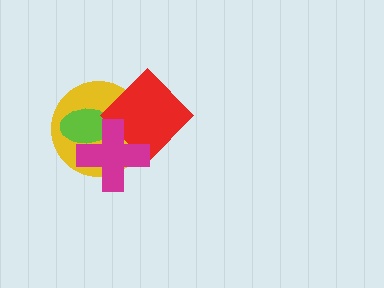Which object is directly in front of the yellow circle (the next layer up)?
The lime ellipse is directly in front of the yellow circle.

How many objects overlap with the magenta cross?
3 objects overlap with the magenta cross.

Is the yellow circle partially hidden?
Yes, it is partially covered by another shape.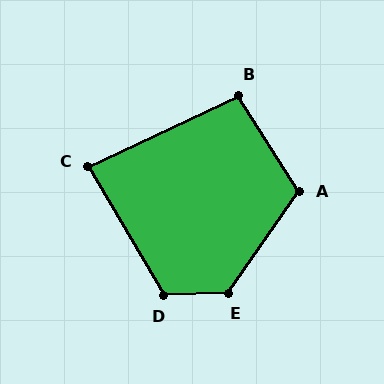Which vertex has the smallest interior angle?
C, at approximately 85 degrees.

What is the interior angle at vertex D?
Approximately 118 degrees (obtuse).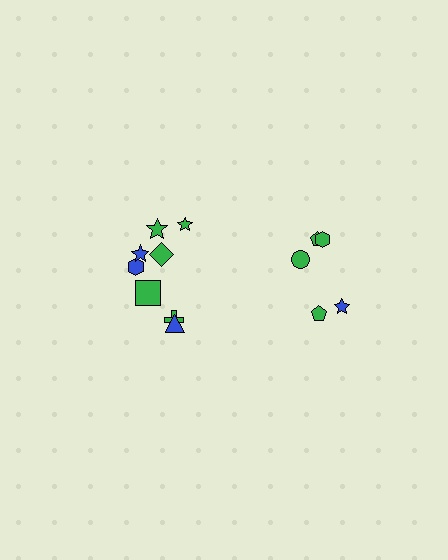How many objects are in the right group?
There are 5 objects.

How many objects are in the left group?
There are 8 objects.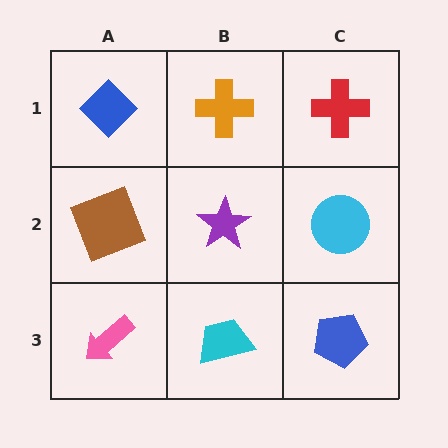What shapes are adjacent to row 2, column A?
A blue diamond (row 1, column A), a pink arrow (row 3, column A), a purple star (row 2, column B).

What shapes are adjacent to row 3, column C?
A cyan circle (row 2, column C), a cyan trapezoid (row 3, column B).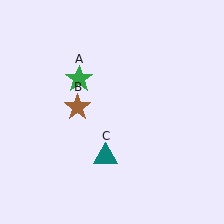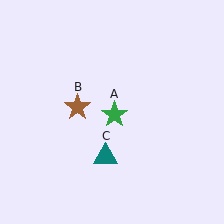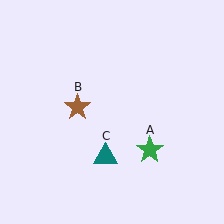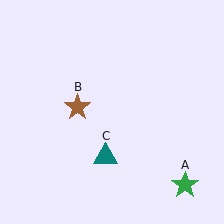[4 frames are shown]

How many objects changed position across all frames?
1 object changed position: green star (object A).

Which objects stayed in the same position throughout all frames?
Brown star (object B) and teal triangle (object C) remained stationary.